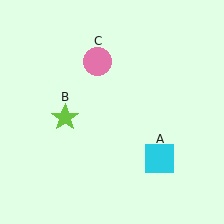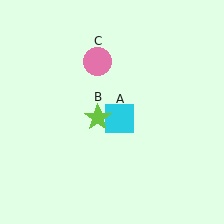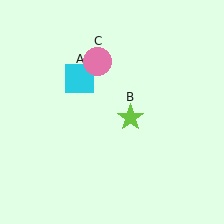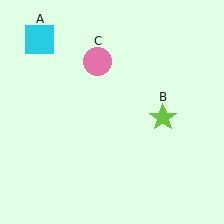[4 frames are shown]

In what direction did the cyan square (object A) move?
The cyan square (object A) moved up and to the left.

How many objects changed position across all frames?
2 objects changed position: cyan square (object A), lime star (object B).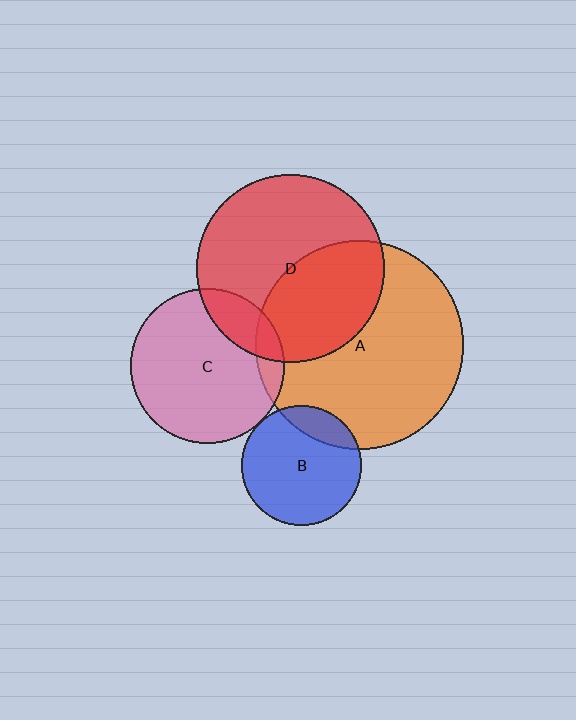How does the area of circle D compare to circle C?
Approximately 1.5 times.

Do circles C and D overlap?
Yes.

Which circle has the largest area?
Circle A (orange).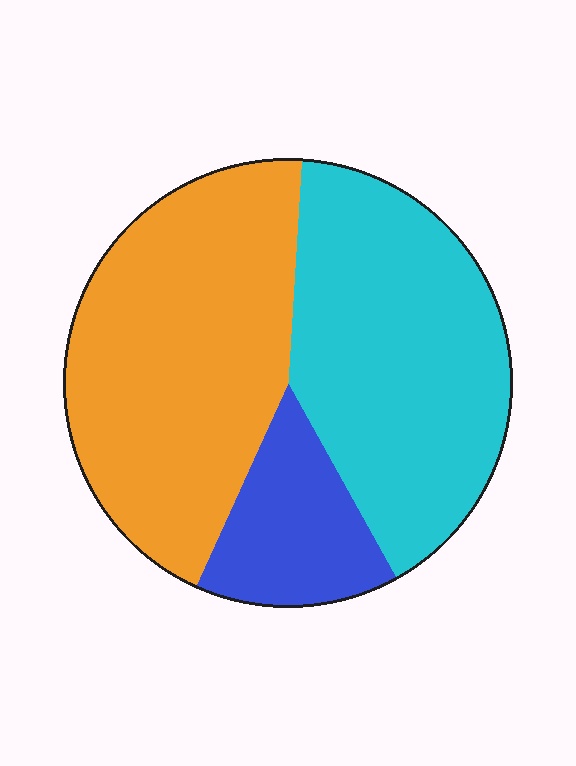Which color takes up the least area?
Blue, at roughly 15%.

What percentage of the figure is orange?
Orange covers 44% of the figure.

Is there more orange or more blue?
Orange.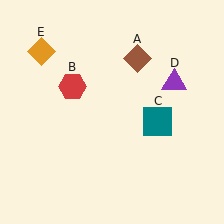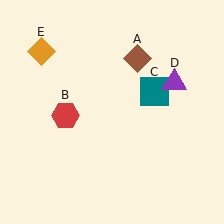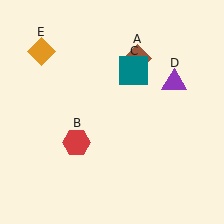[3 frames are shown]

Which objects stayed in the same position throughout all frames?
Brown diamond (object A) and purple triangle (object D) and orange diamond (object E) remained stationary.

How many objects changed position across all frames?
2 objects changed position: red hexagon (object B), teal square (object C).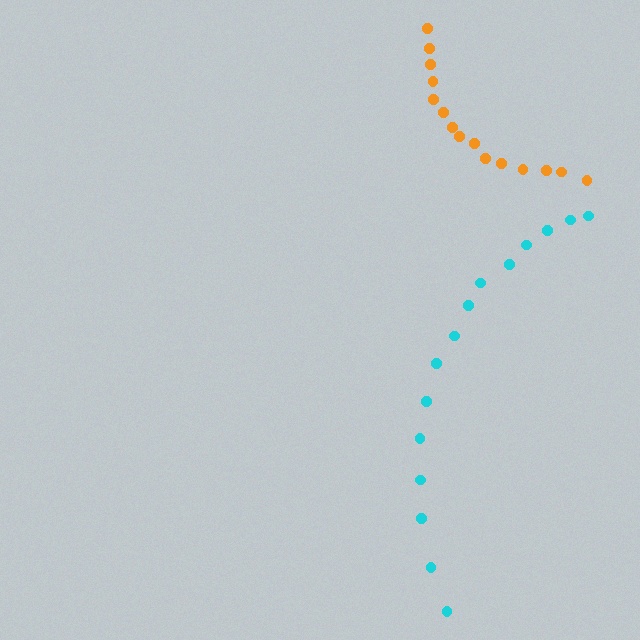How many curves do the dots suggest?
There are 2 distinct paths.